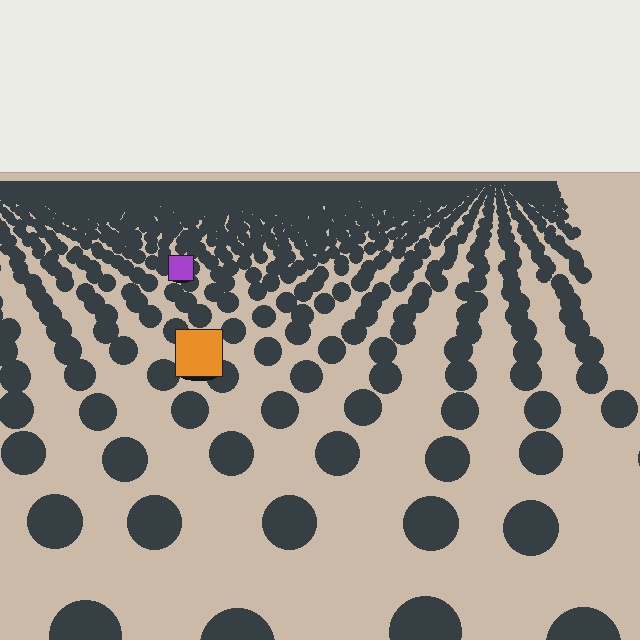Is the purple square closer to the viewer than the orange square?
No. The orange square is closer — you can tell from the texture gradient: the ground texture is coarser near it.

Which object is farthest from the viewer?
The purple square is farthest from the viewer. It appears smaller and the ground texture around it is denser.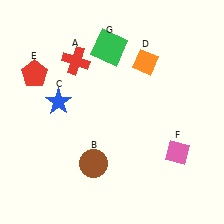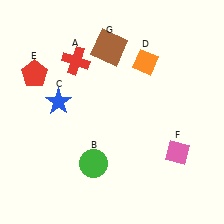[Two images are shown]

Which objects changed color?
B changed from brown to green. G changed from green to brown.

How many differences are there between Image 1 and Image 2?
There are 2 differences between the two images.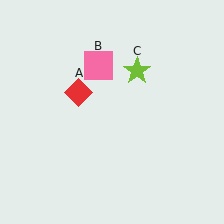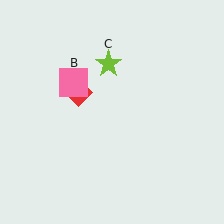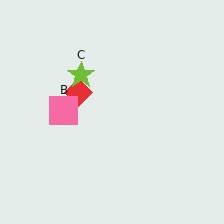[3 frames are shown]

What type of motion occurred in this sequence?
The pink square (object B), lime star (object C) rotated counterclockwise around the center of the scene.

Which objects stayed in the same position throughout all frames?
Red diamond (object A) remained stationary.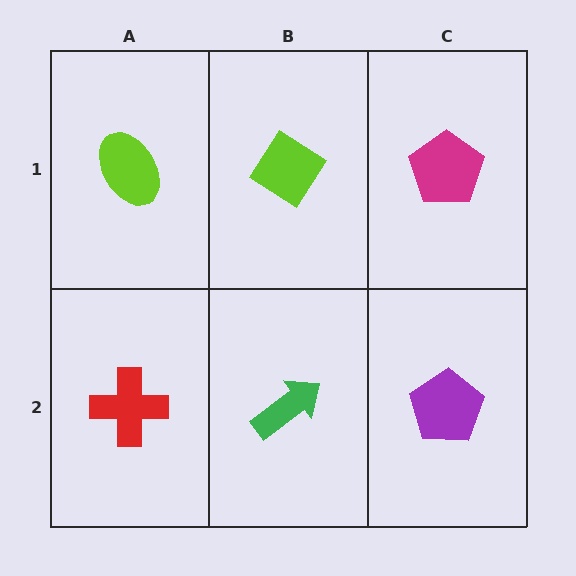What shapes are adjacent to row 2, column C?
A magenta pentagon (row 1, column C), a green arrow (row 2, column B).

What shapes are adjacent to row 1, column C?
A purple pentagon (row 2, column C), a lime diamond (row 1, column B).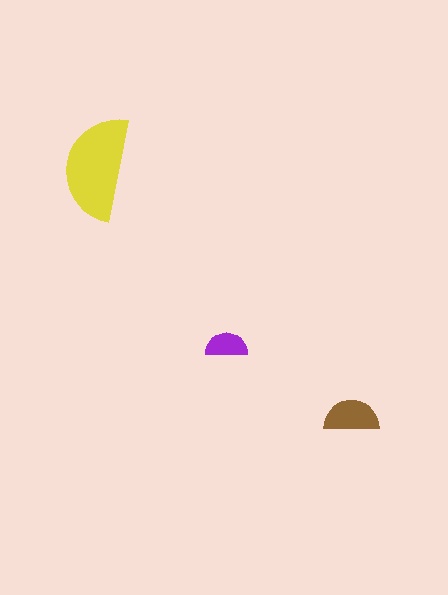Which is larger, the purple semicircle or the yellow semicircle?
The yellow one.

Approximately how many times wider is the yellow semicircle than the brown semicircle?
About 2 times wider.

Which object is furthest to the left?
The yellow semicircle is leftmost.